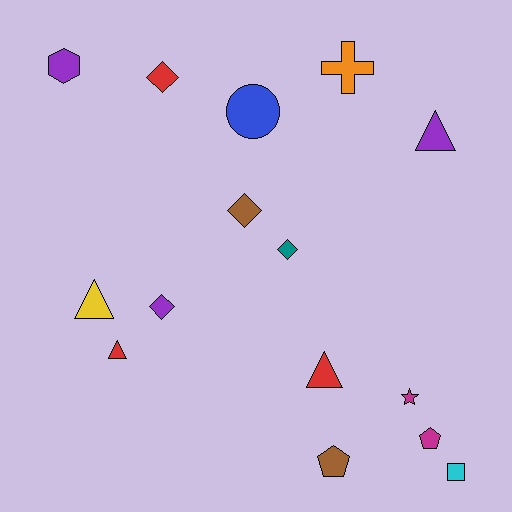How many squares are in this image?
There is 1 square.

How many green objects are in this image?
There are no green objects.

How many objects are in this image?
There are 15 objects.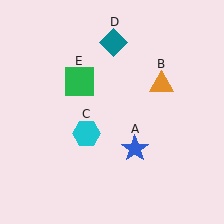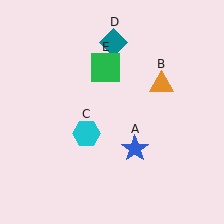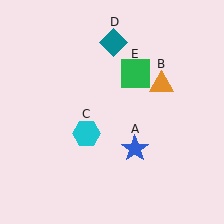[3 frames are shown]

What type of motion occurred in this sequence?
The green square (object E) rotated clockwise around the center of the scene.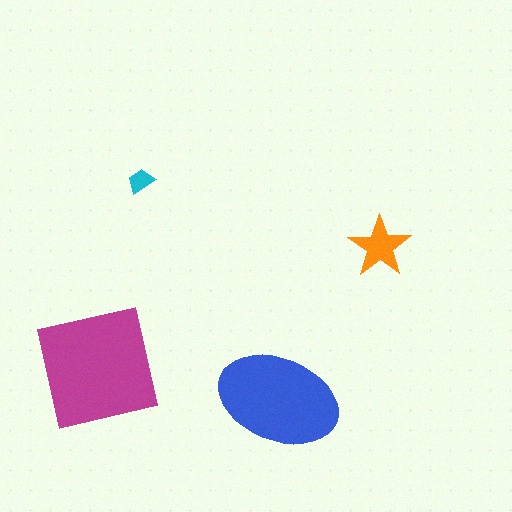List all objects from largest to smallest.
The magenta square, the blue ellipse, the orange star, the cyan trapezoid.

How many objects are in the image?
There are 4 objects in the image.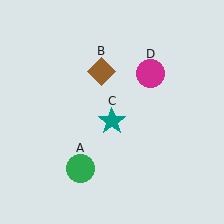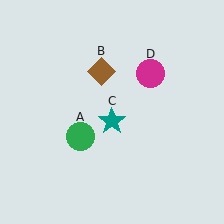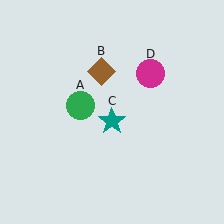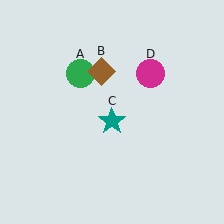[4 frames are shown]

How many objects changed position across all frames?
1 object changed position: green circle (object A).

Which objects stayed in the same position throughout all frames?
Brown diamond (object B) and teal star (object C) and magenta circle (object D) remained stationary.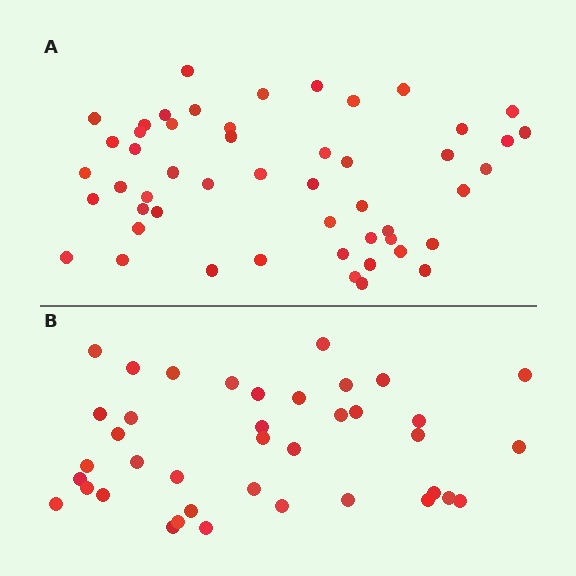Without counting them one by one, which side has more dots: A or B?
Region A (the top region) has more dots.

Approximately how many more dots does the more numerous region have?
Region A has roughly 12 or so more dots than region B.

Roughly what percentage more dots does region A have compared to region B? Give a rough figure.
About 30% more.